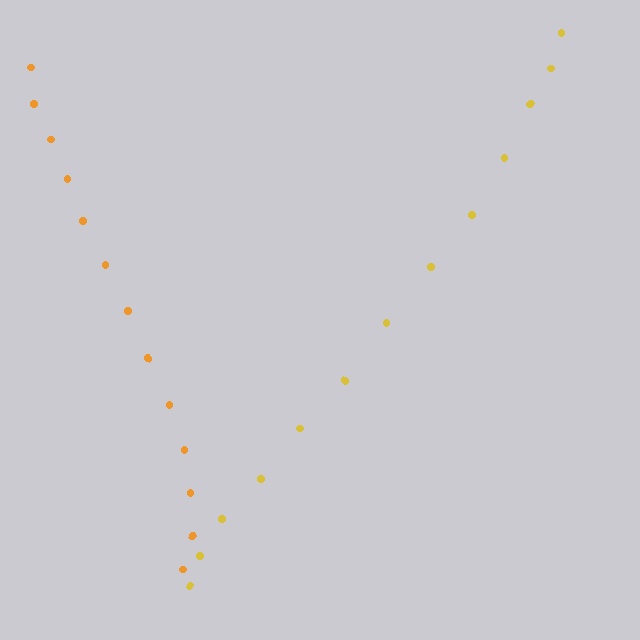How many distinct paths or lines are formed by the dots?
There are 2 distinct paths.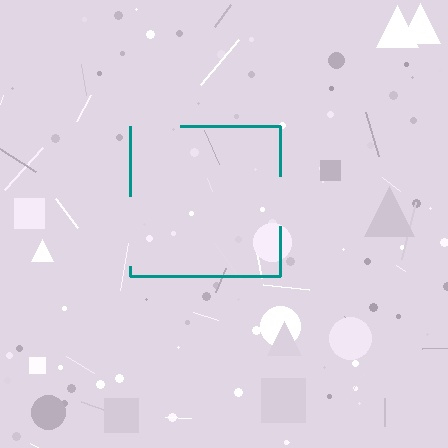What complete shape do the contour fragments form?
The contour fragments form a square.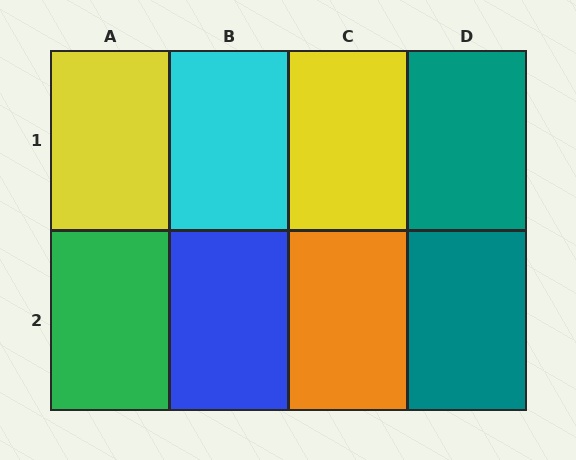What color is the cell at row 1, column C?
Yellow.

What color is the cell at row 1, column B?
Cyan.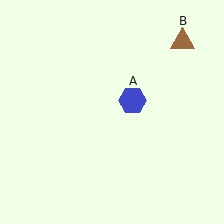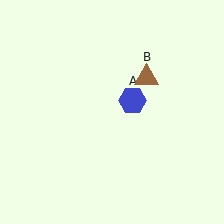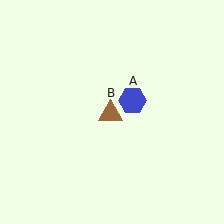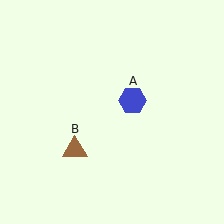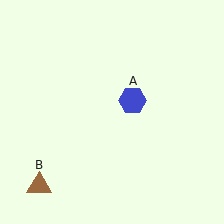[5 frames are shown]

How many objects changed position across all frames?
1 object changed position: brown triangle (object B).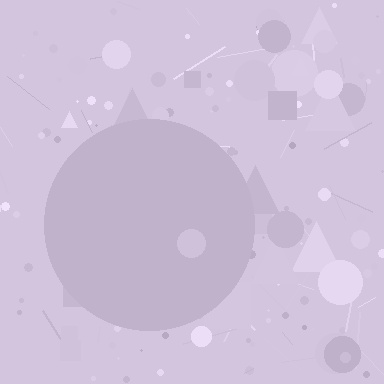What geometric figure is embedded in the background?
A circle is embedded in the background.